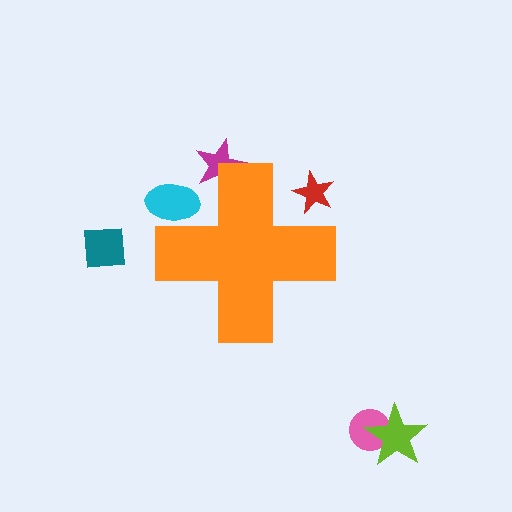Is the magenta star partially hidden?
Yes, the magenta star is partially hidden behind the orange cross.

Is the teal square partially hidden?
No, the teal square is fully visible.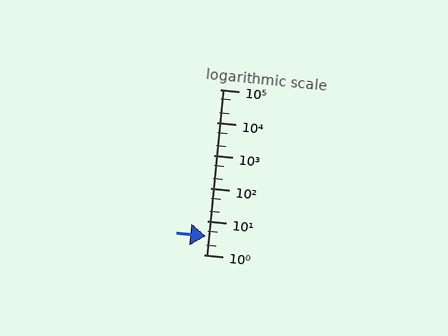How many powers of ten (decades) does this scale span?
The scale spans 5 decades, from 1 to 100000.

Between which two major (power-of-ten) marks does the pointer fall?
The pointer is between 1 and 10.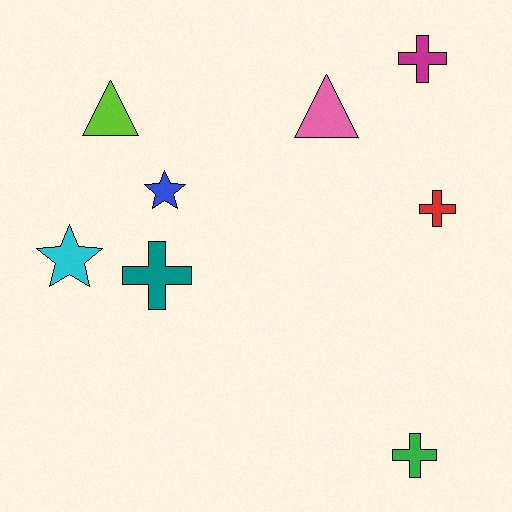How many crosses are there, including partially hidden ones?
There are 4 crosses.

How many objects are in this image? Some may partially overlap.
There are 8 objects.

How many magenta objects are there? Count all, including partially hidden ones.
There is 1 magenta object.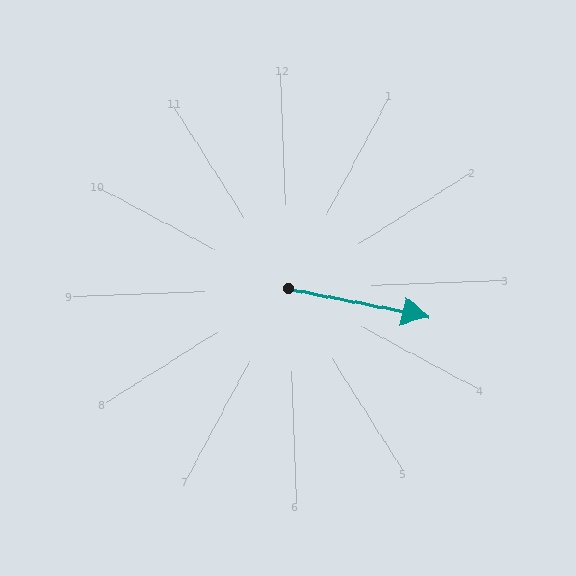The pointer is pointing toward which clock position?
Roughly 3 o'clock.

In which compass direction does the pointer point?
East.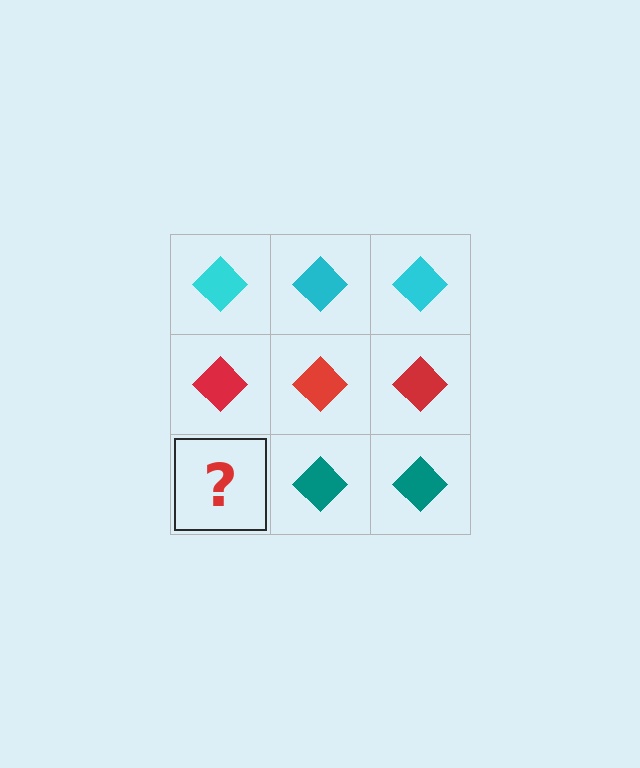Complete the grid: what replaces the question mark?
The question mark should be replaced with a teal diamond.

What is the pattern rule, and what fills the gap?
The rule is that each row has a consistent color. The gap should be filled with a teal diamond.